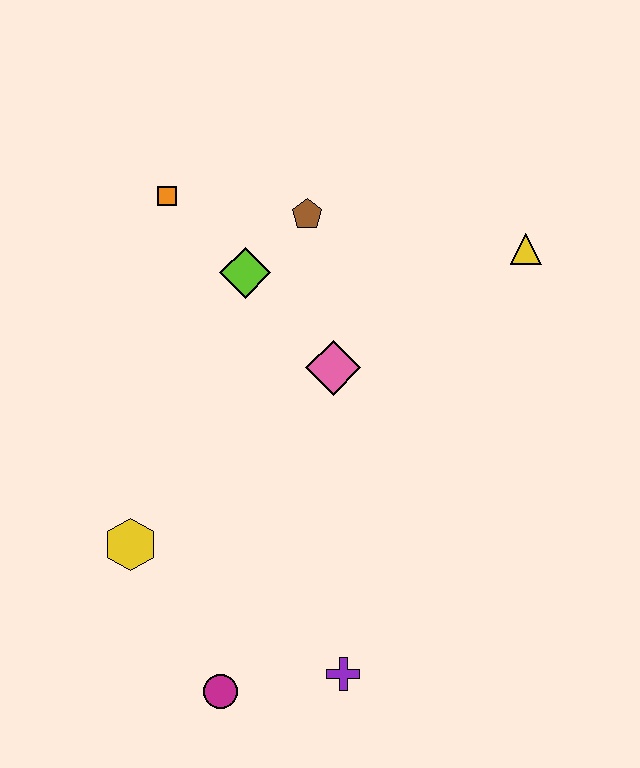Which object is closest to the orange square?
The lime diamond is closest to the orange square.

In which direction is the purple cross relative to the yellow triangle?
The purple cross is below the yellow triangle.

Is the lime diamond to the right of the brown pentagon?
No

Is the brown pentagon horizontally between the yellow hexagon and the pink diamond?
Yes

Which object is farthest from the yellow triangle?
The magenta circle is farthest from the yellow triangle.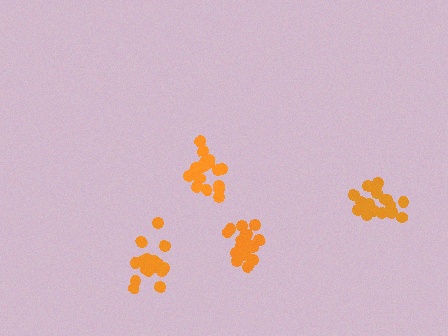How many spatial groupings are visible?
There are 4 spatial groupings.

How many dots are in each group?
Group 1: 18 dots, Group 2: 17 dots, Group 3: 19 dots, Group 4: 18 dots (72 total).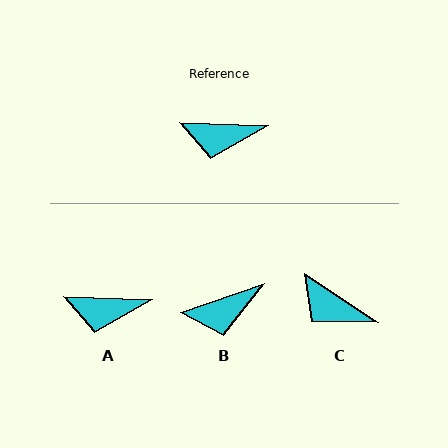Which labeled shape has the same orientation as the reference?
A.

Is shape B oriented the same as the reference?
No, it is off by about 21 degrees.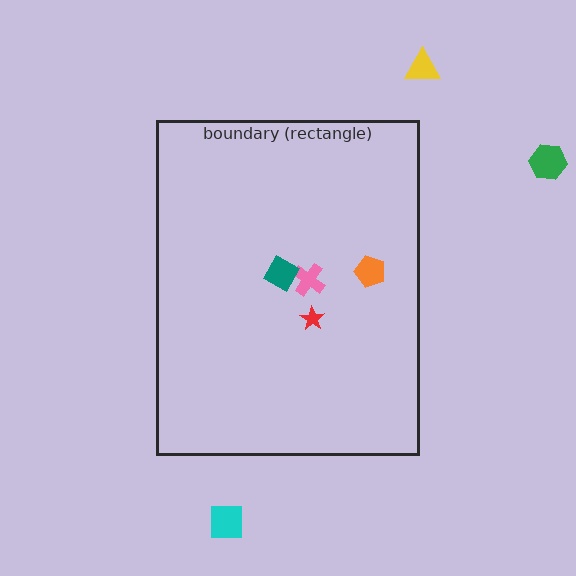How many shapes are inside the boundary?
4 inside, 3 outside.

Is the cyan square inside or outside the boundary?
Outside.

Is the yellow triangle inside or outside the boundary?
Outside.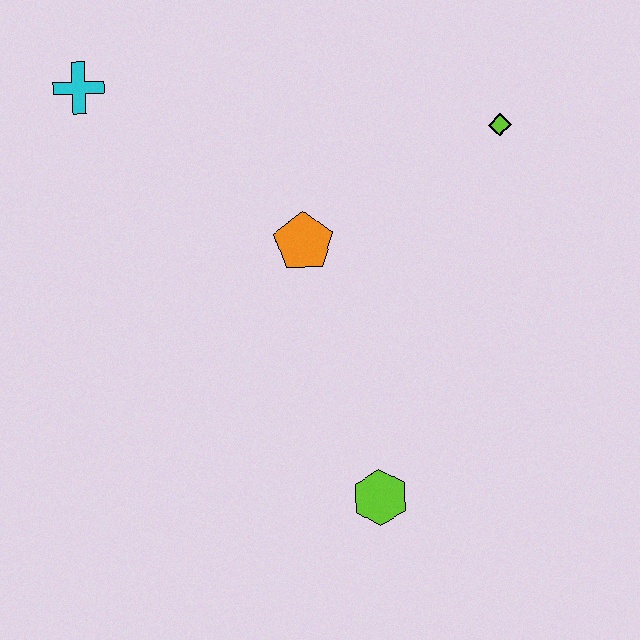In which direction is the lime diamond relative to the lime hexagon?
The lime diamond is above the lime hexagon.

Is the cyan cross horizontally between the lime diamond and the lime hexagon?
No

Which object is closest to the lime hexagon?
The orange pentagon is closest to the lime hexagon.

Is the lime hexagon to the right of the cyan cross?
Yes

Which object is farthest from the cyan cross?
The lime hexagon is farthest from the cyan cross.